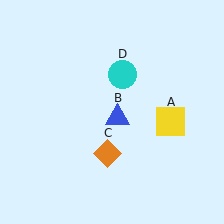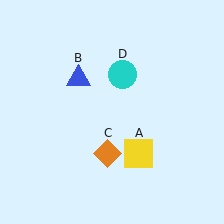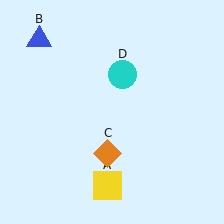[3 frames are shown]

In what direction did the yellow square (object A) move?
The yellow square (object A) moved down and to the left.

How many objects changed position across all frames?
2 objects changed position: yellow square (object A), blue triangle (object B).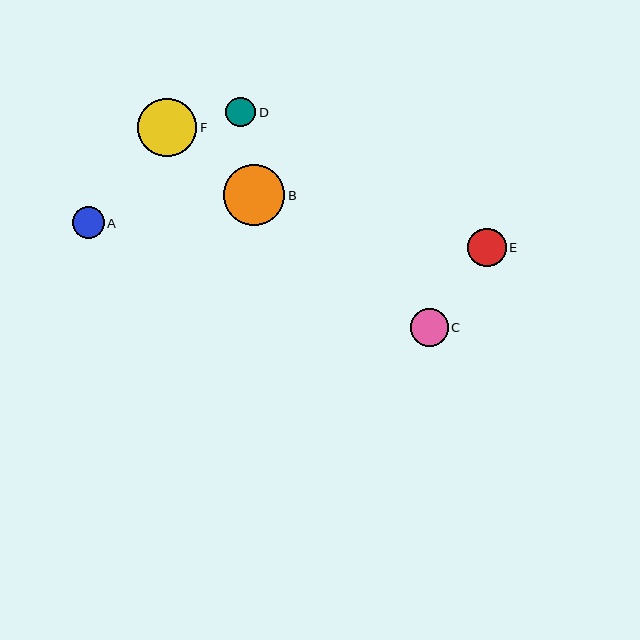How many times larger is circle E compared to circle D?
Circle E is approximately 1.3 times the size of circle D.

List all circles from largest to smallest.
From largest to smallest: B, F, E, C, A, D.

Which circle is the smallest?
Circle D is the smallest with a size of approximately 30 pixels.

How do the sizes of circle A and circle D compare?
Circle A and circle D are approximately the same size.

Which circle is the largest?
Circle B is the largest with a size of approximately 61 pixels.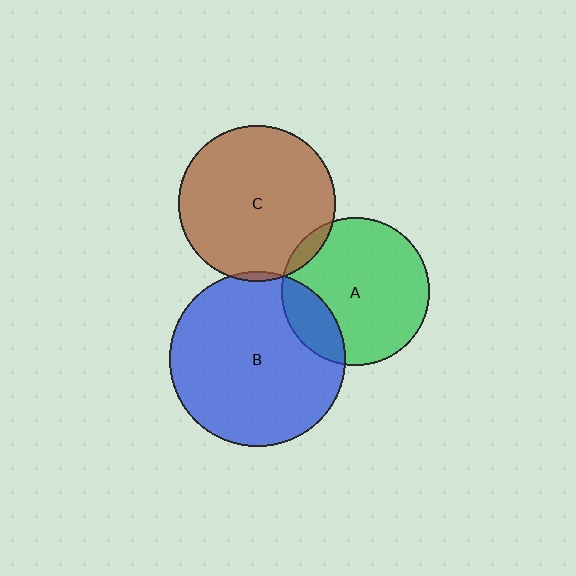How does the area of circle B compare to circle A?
Approximately 1.4 times.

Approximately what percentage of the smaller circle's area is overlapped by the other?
Approximately 20%.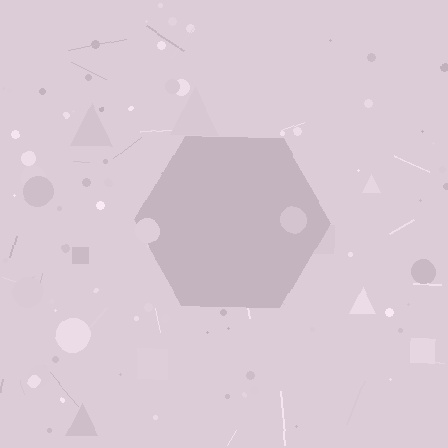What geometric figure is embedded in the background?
A hexagon is embedded in the background.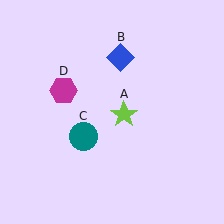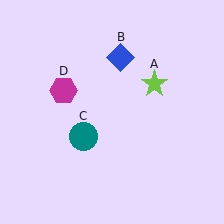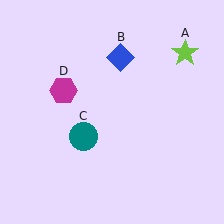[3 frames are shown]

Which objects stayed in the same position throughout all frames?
Blue diamond (object B) and teal circle (object C) and magenta hexagon (object D) remained stationary.